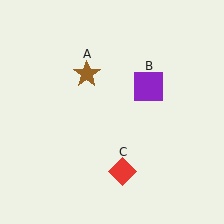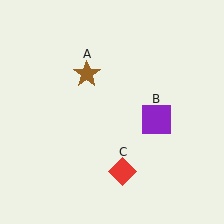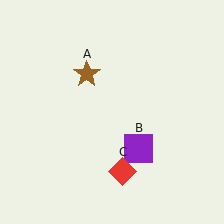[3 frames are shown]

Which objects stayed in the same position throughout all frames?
Brown star (object A) and red diamond (object C) remained stationary.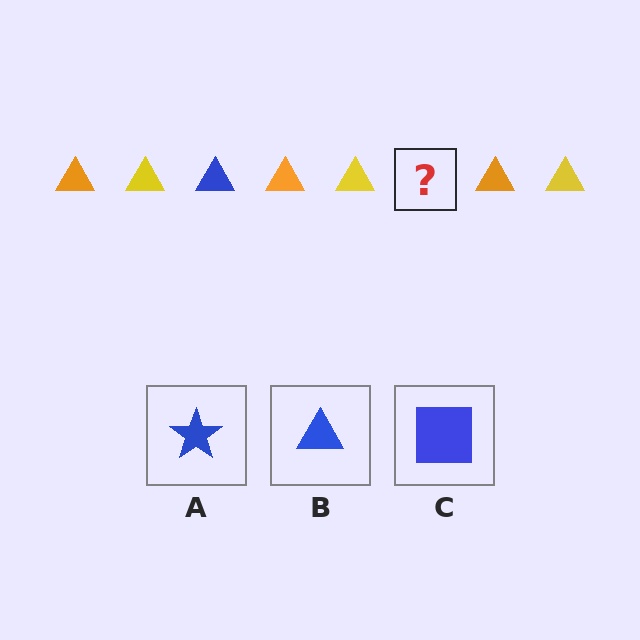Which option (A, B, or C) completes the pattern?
B.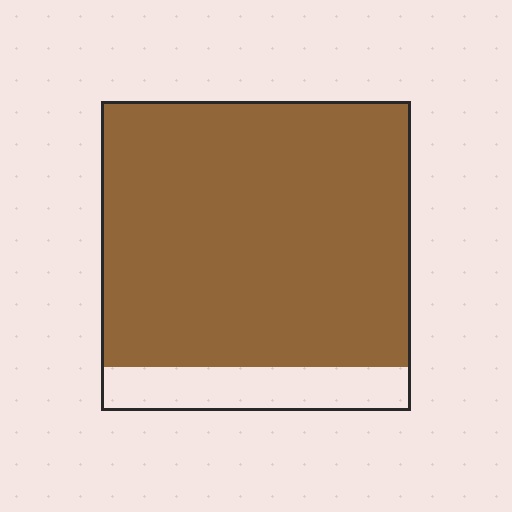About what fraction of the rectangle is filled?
About seven eighths (7/8).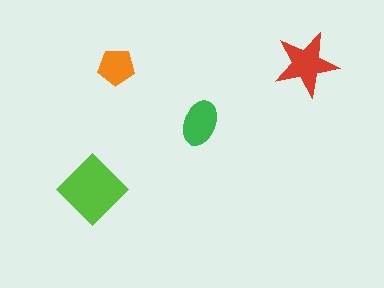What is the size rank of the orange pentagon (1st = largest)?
4th.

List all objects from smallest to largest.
The orange pentagon, the green ellipse, the red star, the lime diamond.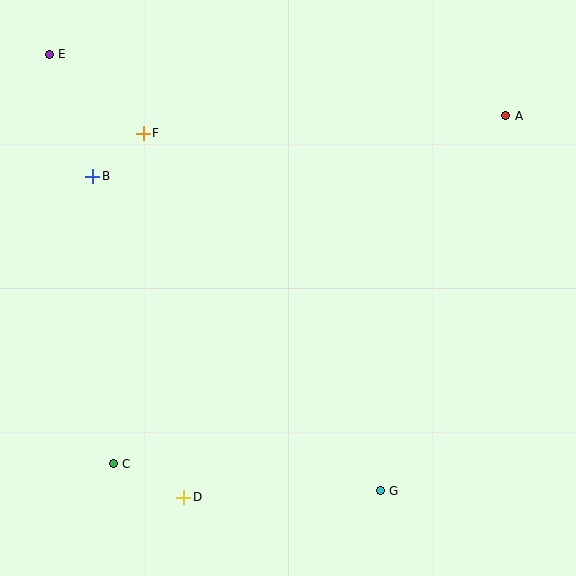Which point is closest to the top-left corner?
Point E is closest to the top-left corner.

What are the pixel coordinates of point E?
Point E is at (49, 54).